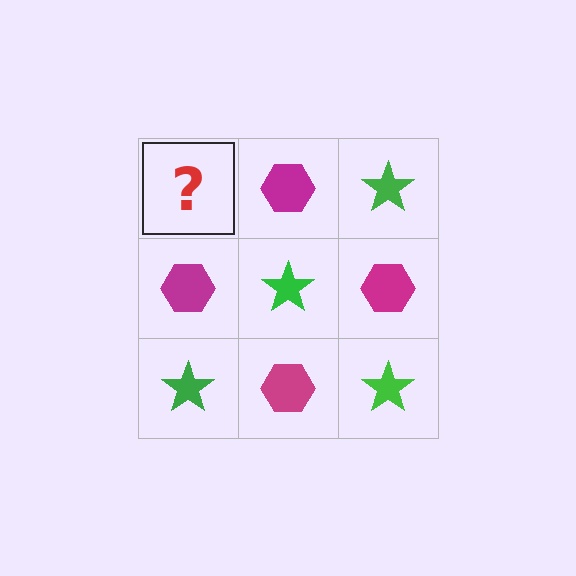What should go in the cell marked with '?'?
The missing cell should contain a green star.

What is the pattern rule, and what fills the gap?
The rule is that it alternates green star and magenta hexagon in a checkerboard pattern. The gap should be filled with a green star.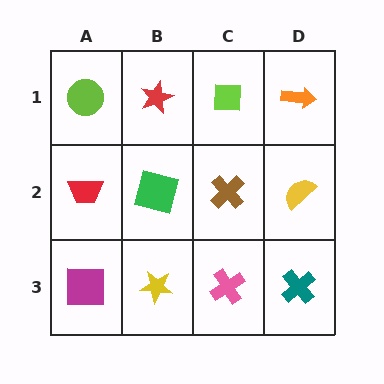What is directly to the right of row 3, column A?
A yellow star.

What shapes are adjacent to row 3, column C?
A brown cross (row 2, column C), a yellow star (row 3, column B), a teal cross (row 3, column D).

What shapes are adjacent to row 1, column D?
A yellow semicircle (row 2, column D), a lime square (row 1, column C).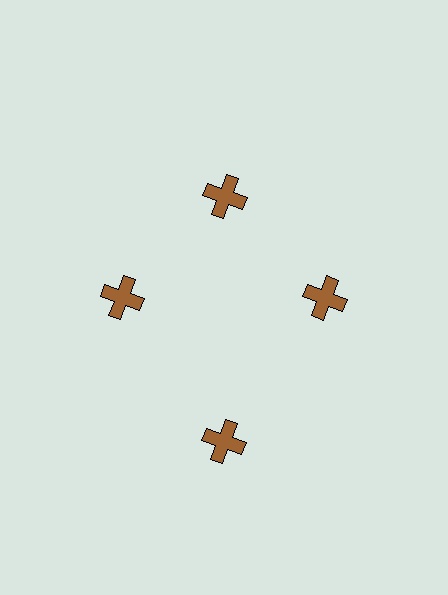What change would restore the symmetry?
The symmetry would be restored by moving it inward, back onto the ring so that all 4 crosses sit at equal angles and equal distance from the center.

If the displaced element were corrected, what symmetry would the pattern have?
It would have 4-fold rotational symmetry — the pattern would map onto itself every 90 degrees.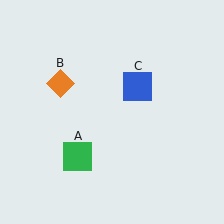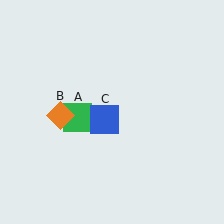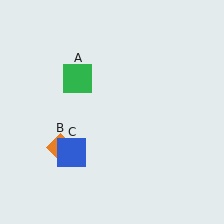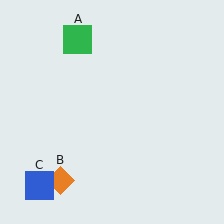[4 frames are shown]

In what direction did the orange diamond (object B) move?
The orange diamond (object B) moved down.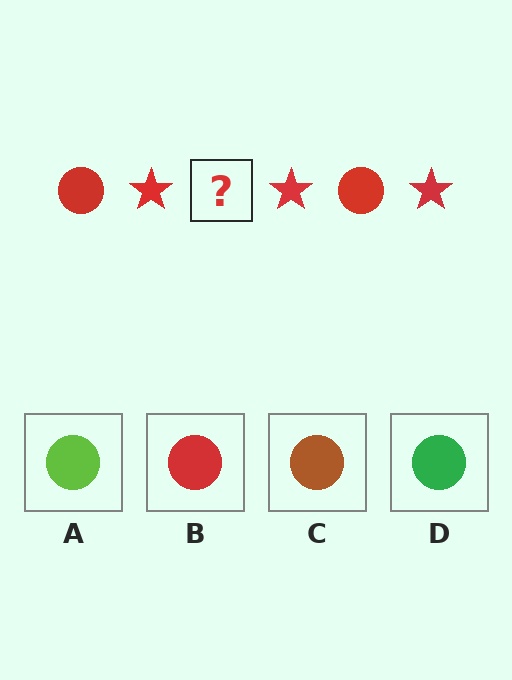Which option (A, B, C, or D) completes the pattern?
B.